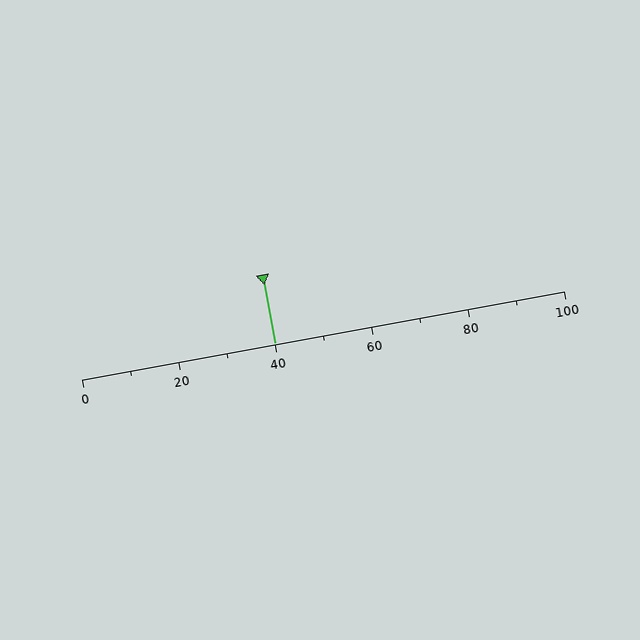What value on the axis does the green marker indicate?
The marker indicates approximately 40.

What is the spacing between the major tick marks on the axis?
The major ticks are spaced 20 apart.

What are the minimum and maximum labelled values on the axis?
The axis runs from 0 to 100.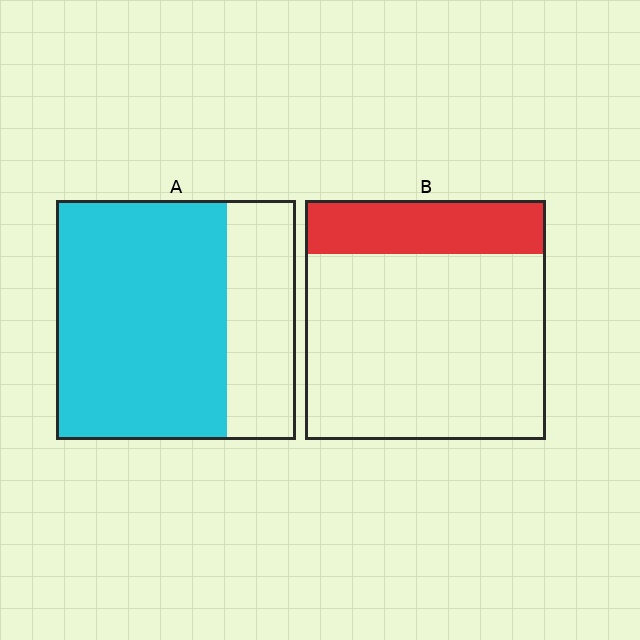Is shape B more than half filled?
No.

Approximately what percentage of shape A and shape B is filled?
A is approximately 70% and B is approximately 20%.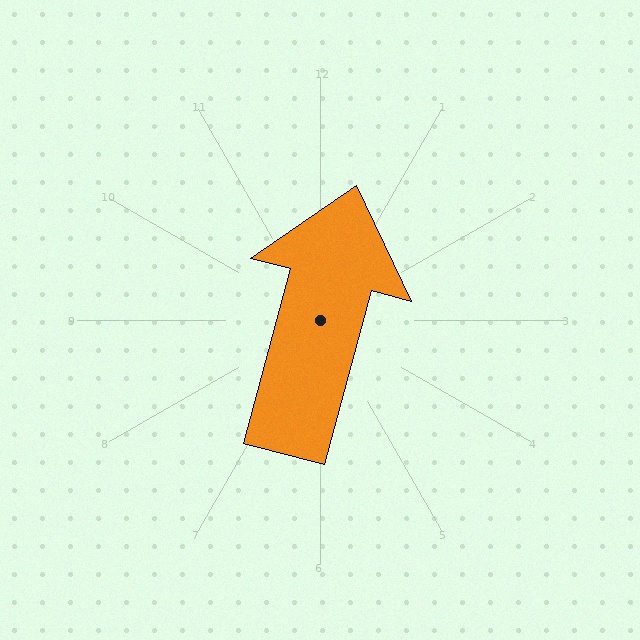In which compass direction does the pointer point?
North.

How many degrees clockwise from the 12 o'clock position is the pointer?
Approximately 15 degrees.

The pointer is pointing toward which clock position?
Roughly 1 o'clock.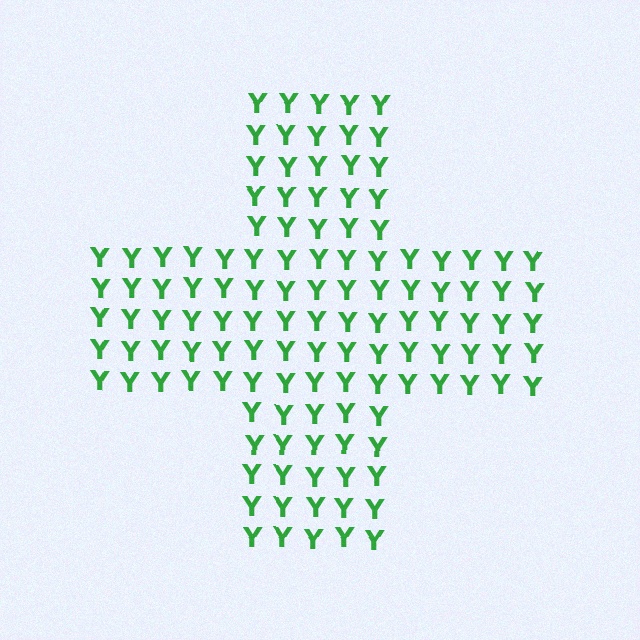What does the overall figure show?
The overall figure shows a cross.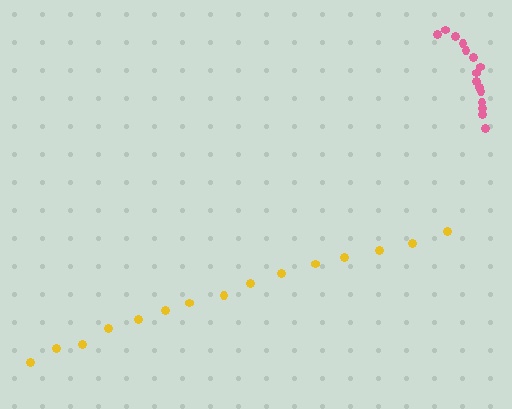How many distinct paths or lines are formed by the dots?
There are 2 distinct paths.